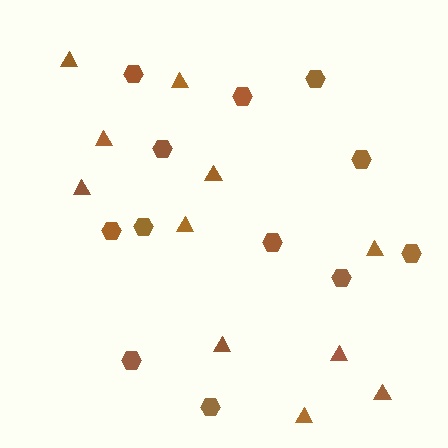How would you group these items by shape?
There are 2 groups: one group of triangles (11) and one group of hexagons (12).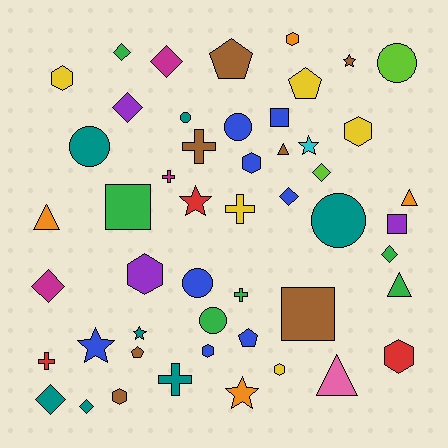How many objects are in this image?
There are 50 objects.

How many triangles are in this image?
There are 5 triangles.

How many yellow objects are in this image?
There are 5 yellow objects.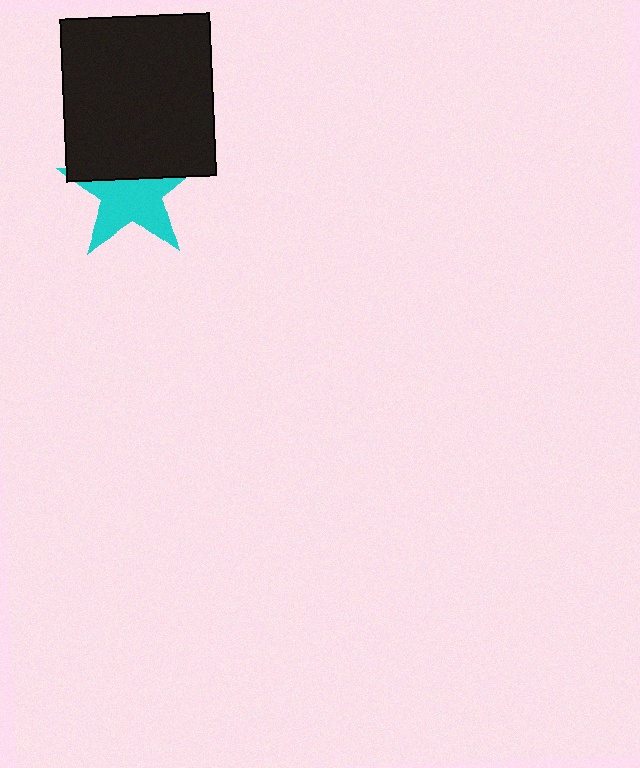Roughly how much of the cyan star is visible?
About half of it is visible (roughly 61%).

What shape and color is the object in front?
The object in front is a black rectangle.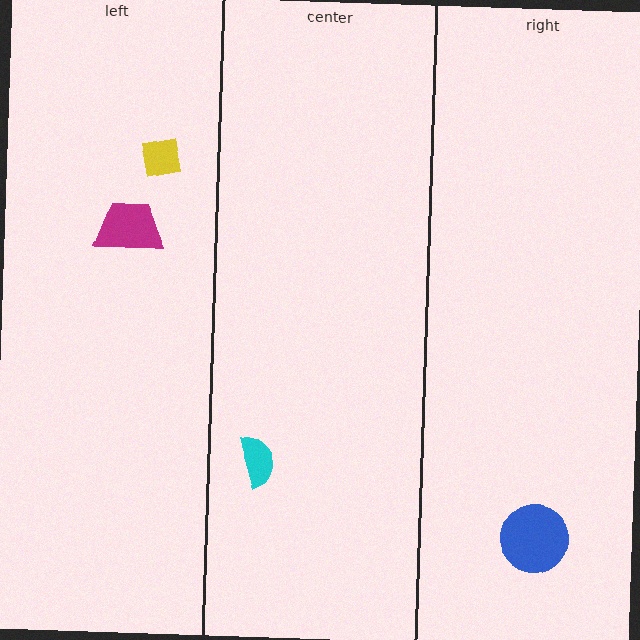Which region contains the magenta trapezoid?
The left region.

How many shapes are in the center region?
1.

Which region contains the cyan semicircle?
The center region.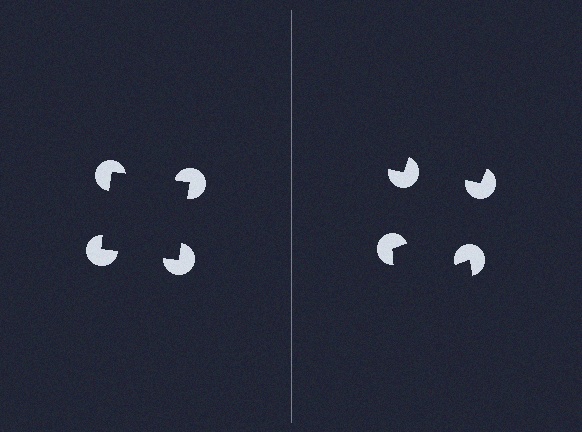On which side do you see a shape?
An illusory square appears on the left side. On the right side the wedge cuts are rotated, so no coherent shape forms.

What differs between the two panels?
The pac-man discs are positioned identically on both sides; only the wedge orientations differ. On the left they align to a square; on the right they are misaligned.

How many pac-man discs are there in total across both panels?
8 — 4 on each side.